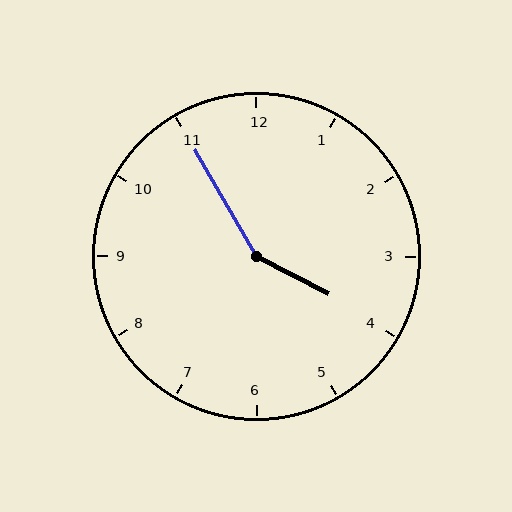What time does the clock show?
3:55.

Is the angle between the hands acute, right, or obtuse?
It is obtuse.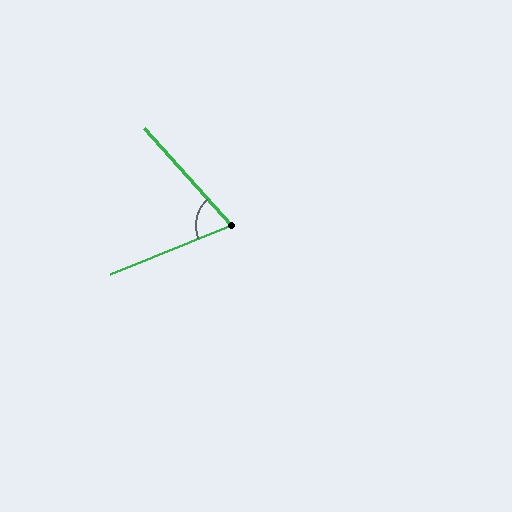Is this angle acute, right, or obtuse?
It is acute.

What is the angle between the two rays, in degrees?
Approximately 70 degrees.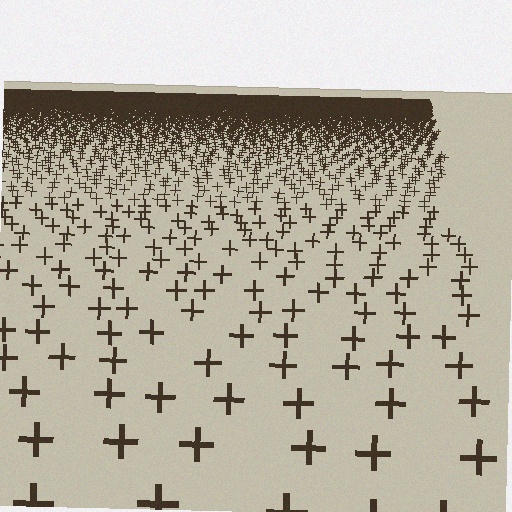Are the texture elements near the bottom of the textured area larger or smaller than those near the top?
Larger. Near the bottom, elements are closer to the viewer and appear at a bigger on-screen size.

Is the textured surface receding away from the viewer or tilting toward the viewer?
The surface is receding away from the viewer. Texture elements get smaller and denser toward the top.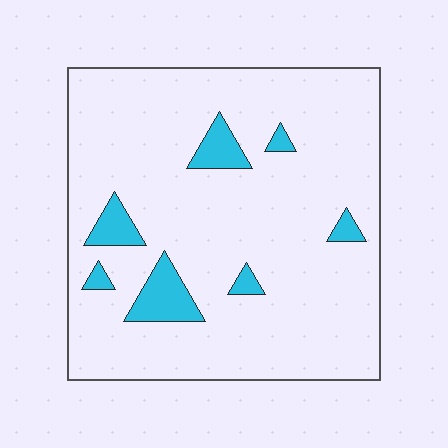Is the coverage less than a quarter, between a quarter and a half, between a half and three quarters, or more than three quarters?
Less than a quarter.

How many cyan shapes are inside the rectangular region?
7.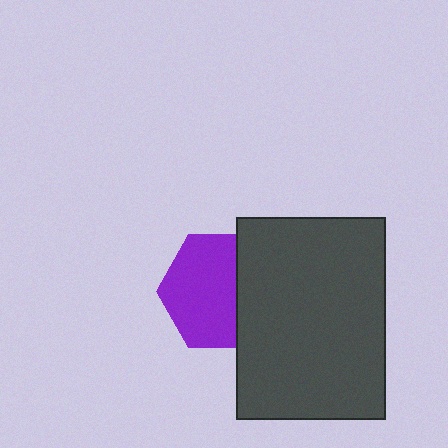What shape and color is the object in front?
The object in front is a dark gray rectangle.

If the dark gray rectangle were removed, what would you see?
You would see the complete purple hexagon.